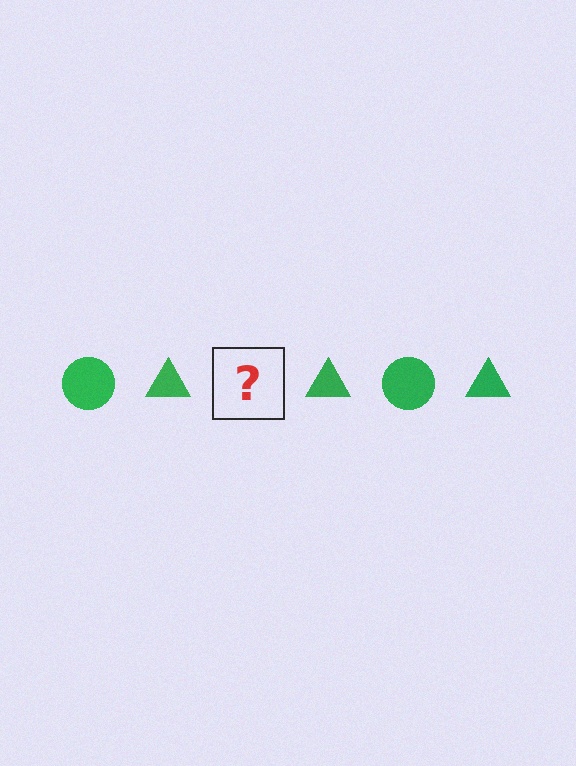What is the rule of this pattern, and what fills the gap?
The rule is that the pattern cycles through circle, triangle shapes in green. The gap should be filled with a green circle.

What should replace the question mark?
The question mark should be replaced with a green circle.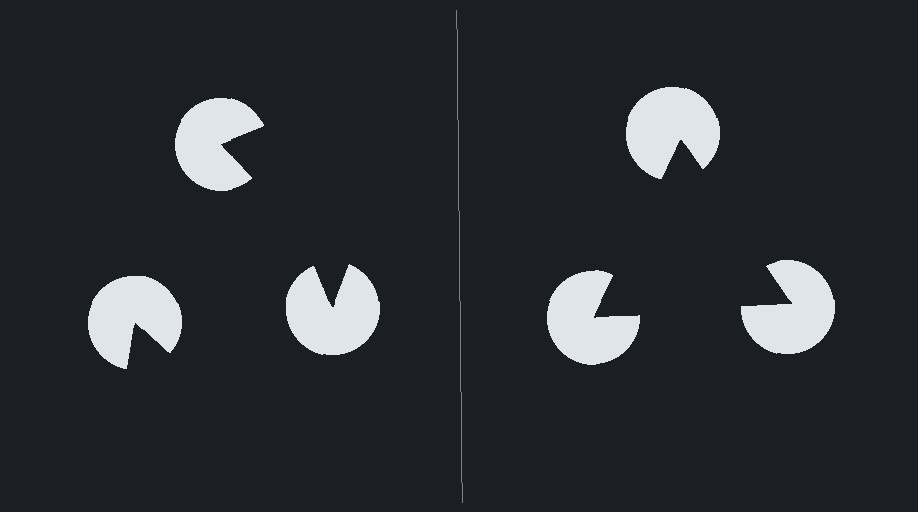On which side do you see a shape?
An illusory triangle appears on the right side. On the left side the wedge cuts are rotated, so no coherent shape forms.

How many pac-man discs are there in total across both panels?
6 — 3 on each side.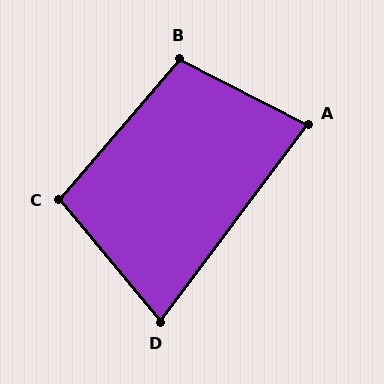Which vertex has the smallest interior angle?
D, at approximately 77 degrees.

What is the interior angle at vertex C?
Approximately 99 degrees (obtuse).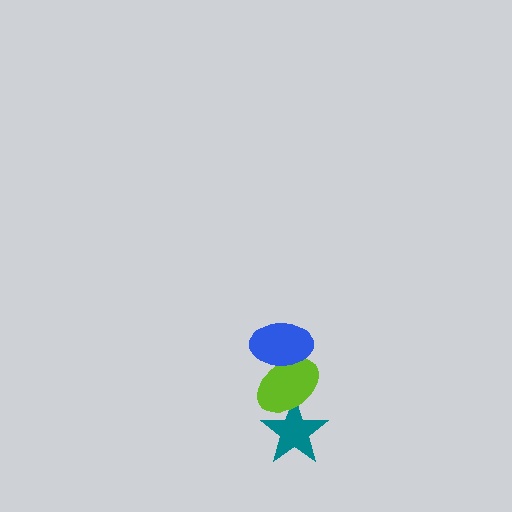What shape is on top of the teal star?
The lime ellipse is on top of the teal star.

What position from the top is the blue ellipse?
The blue ellipse is 1st from the top.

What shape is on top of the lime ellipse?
The blue ellipse is on top of the lime ellipse.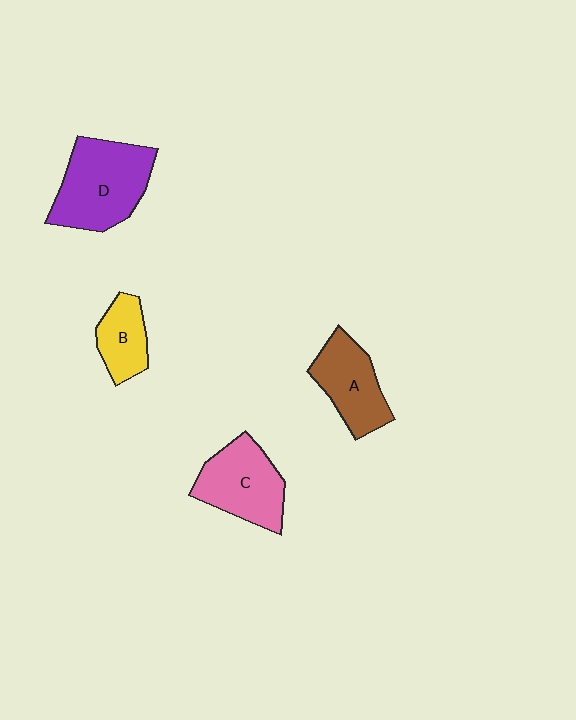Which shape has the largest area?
Shape D (purple).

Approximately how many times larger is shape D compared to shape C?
Approximately 1.3 times.